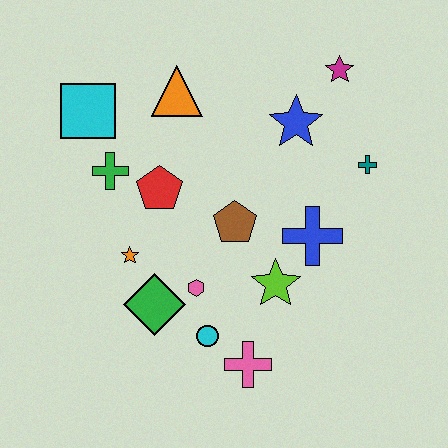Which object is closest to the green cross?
The red pentagon is closest to the green cross.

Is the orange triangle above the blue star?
Yes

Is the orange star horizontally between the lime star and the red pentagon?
No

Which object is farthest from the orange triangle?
The pink cross is farthest from the orange triangle.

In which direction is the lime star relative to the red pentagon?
The lime star is to the right of the red pentagon.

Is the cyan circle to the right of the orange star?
Yes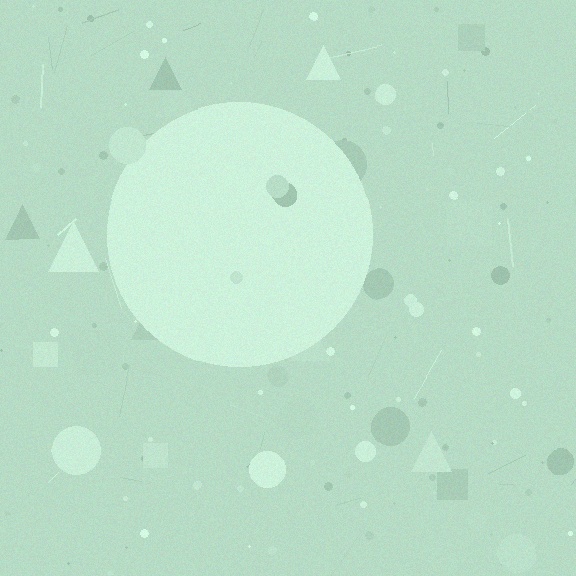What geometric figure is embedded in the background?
A circle is embedded in the background.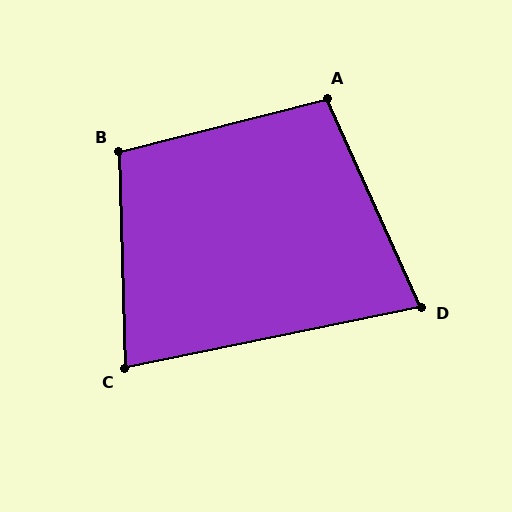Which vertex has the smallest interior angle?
D, at approximately 78 degrees.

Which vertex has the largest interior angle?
B, at approximately 102 degrees.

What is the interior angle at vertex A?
Approximately 100 degrees (obtuse).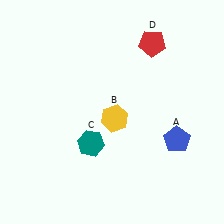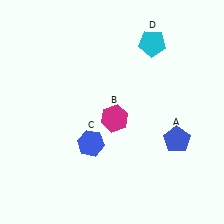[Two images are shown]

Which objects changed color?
B changed from yellow to magenta. C changed from teal to blue. D changed from red to cyan.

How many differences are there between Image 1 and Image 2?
There are 3 differences between the two images.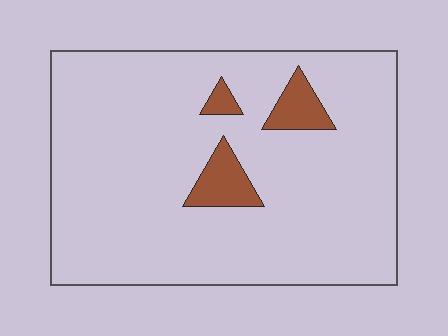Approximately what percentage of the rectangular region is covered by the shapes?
Approximately 10%.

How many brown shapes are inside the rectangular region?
3.